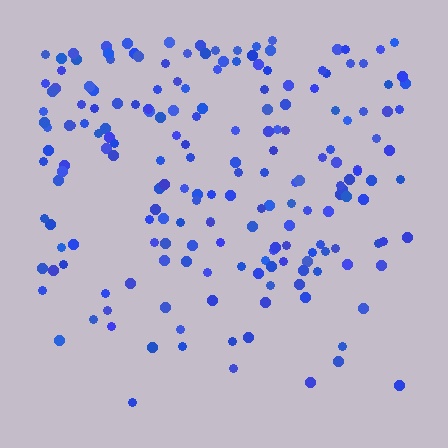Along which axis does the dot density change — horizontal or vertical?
Vertical.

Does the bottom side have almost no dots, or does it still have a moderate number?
Still a moderate number, just noticeably fewer than the top.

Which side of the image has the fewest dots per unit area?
The bottom.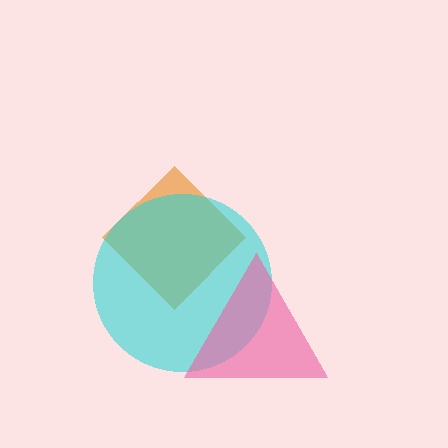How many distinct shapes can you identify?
There are 3 distinct shapes: an orange diamond, a cyan circle, a pink triangle.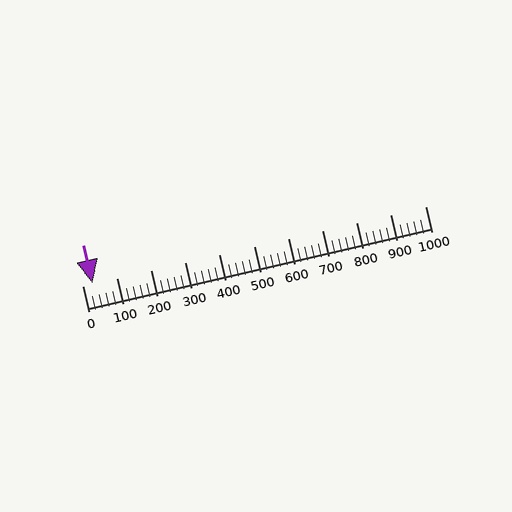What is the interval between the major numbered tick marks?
The major tick marks are spaced 100 units apart.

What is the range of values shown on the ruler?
The ruler shows values from 0 to 1000.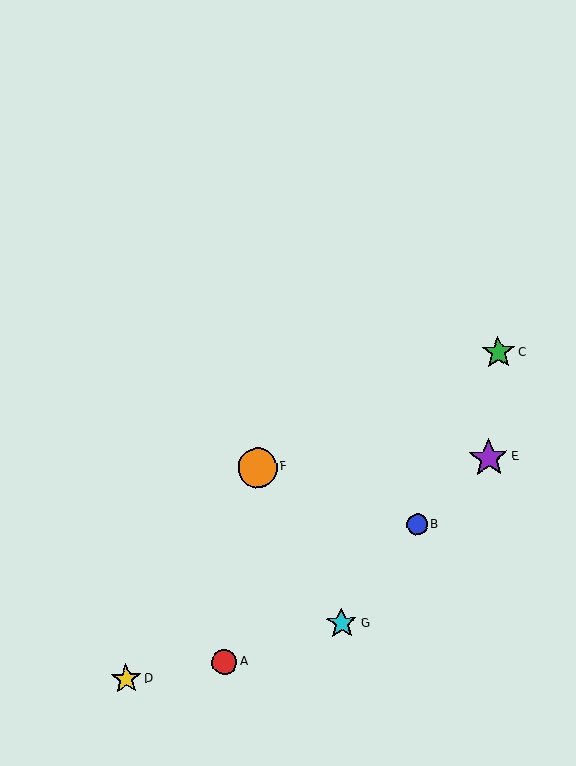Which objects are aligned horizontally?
Objects E, F are aligned horizontally.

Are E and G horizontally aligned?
No, E is at y≈458 and G is at y≈624.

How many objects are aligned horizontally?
2 objects (E, F) are aligned horizontally.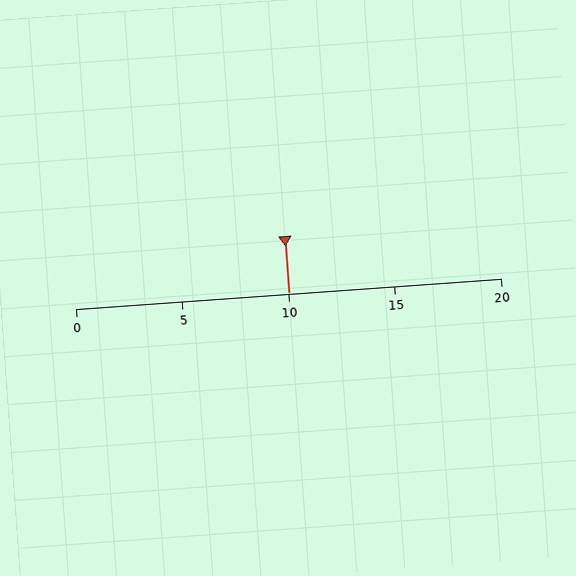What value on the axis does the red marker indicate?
The marker indicates approximately 10.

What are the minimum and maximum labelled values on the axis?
The axis runs from 0 to 20.